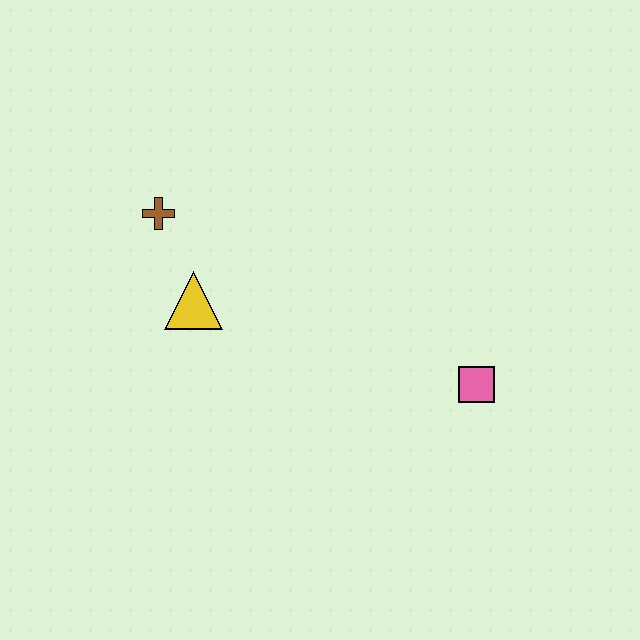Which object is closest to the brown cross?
The yellow triangle is closest to the brown cross.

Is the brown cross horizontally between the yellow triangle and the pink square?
No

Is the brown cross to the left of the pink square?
Yes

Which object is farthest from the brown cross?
The pink square is farthest from the brown cross.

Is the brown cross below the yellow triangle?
No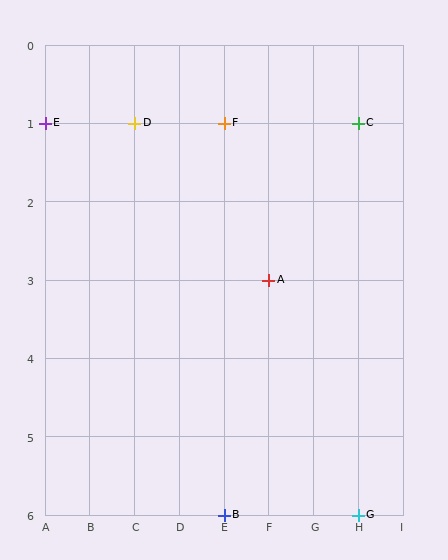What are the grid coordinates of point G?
Point G is at grid coordinates (H, 6).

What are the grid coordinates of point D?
Point D is at grid coordinates (C, 1).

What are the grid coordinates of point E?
Point E is at grid coordinates (A, 1).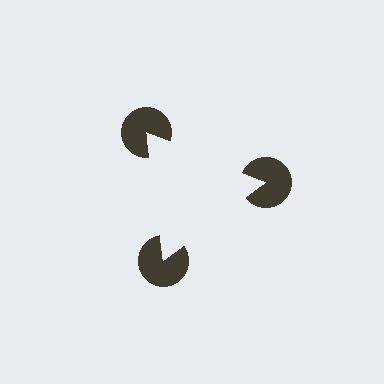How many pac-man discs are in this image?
There are 3 — one at each vertex of the illusory triangle.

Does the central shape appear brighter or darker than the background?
It typically appears slightly brighter than the background, even though no actual brightness change is drawn.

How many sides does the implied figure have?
3 sides.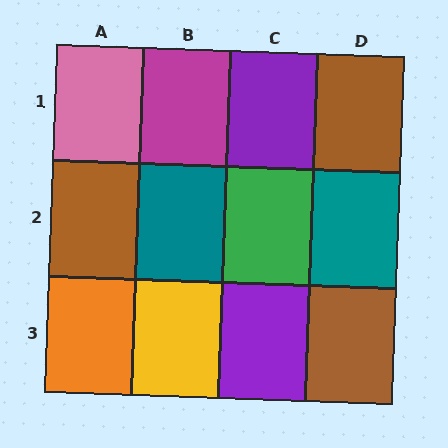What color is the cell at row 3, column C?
Purple.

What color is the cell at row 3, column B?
Yellow.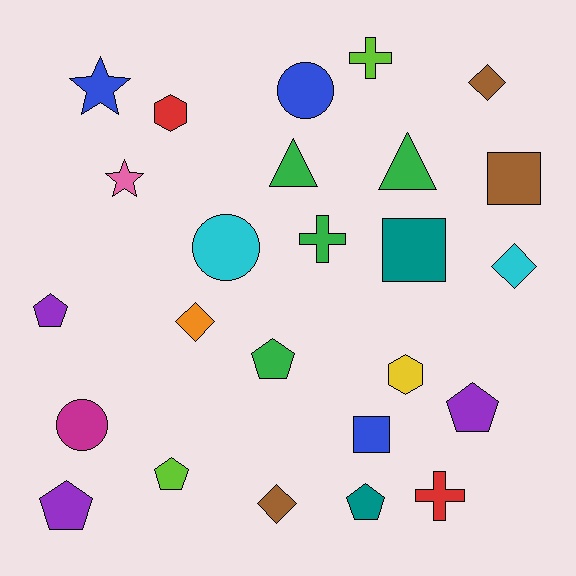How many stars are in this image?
There are 2 stars.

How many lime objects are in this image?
There are 2 lime objects.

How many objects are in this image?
There are 25 objects.